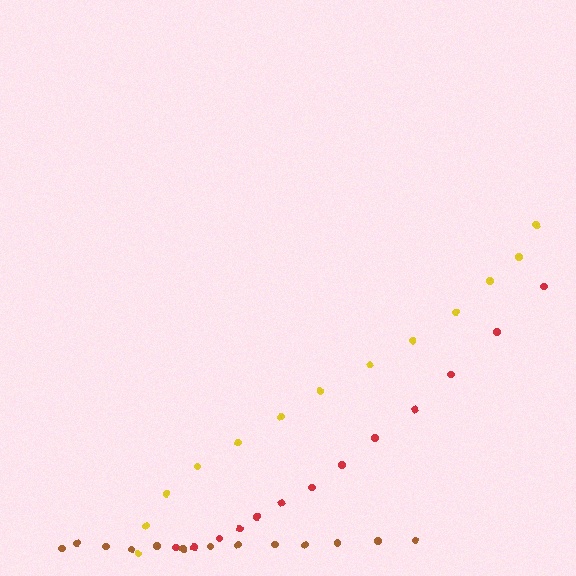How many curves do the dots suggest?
There are 3 distinct paths.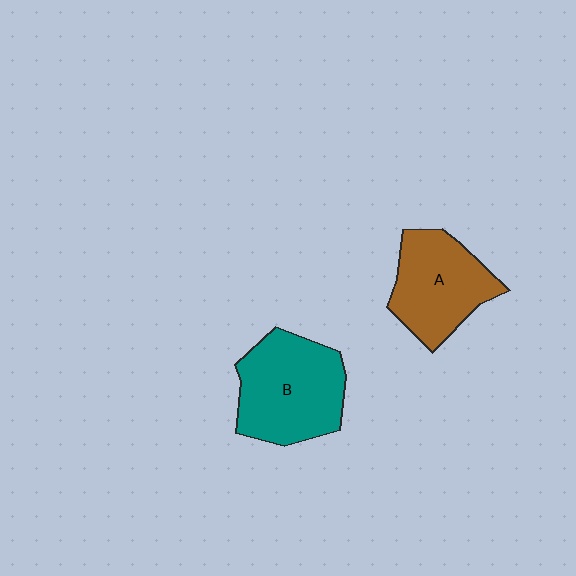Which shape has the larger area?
Shape B (teal).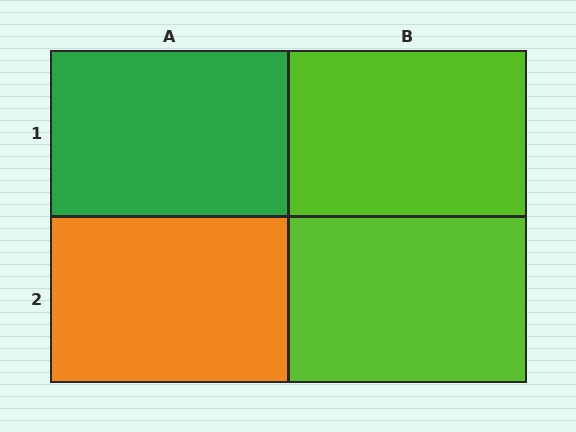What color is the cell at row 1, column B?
Lime.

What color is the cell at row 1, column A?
Green.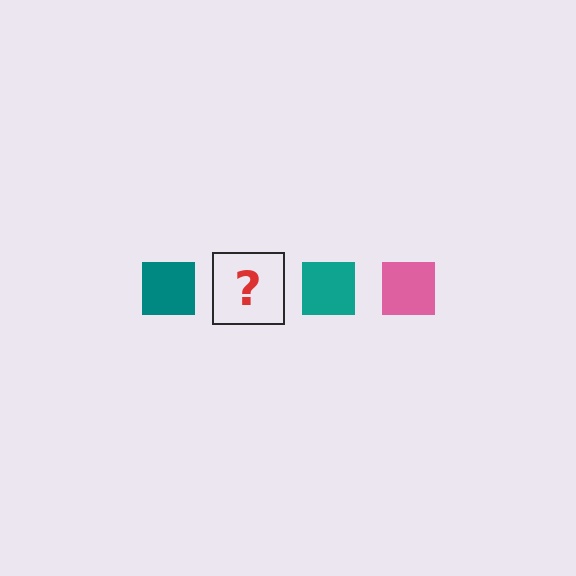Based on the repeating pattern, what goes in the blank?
The blank should be a pink square.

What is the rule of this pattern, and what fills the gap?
The rule is that the pattern cycles through teal, pink squares. The gap should be filled with a pink square.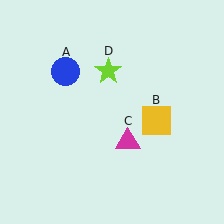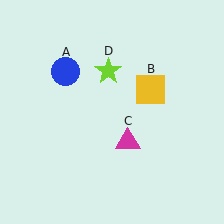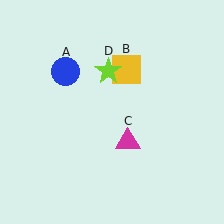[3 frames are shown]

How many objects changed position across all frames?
1 object changed position: yellow square (object B).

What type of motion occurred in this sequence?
The yellow square (object B) rotated counterclockwise around the center of the scene.